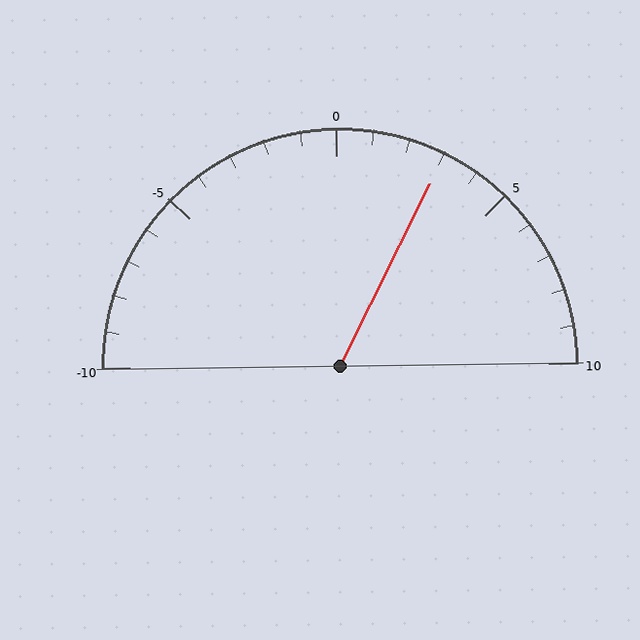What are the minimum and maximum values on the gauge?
The gauge ranges from -10 to 10.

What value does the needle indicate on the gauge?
The needle indicates approximately 3.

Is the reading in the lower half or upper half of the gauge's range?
The reading is in the upper half of the range (-10 to 10).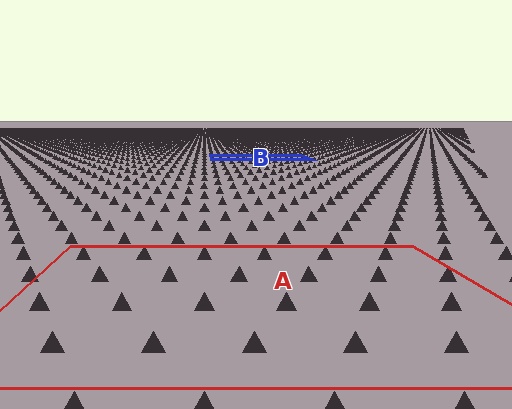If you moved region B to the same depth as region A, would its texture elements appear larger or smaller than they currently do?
They would appear larger. At a closer depth, the same texture elements are projected at a bigger on-screen size.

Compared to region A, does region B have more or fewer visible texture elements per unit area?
Region B has more texture elements per unit area — they are packed more densely because it is farther away.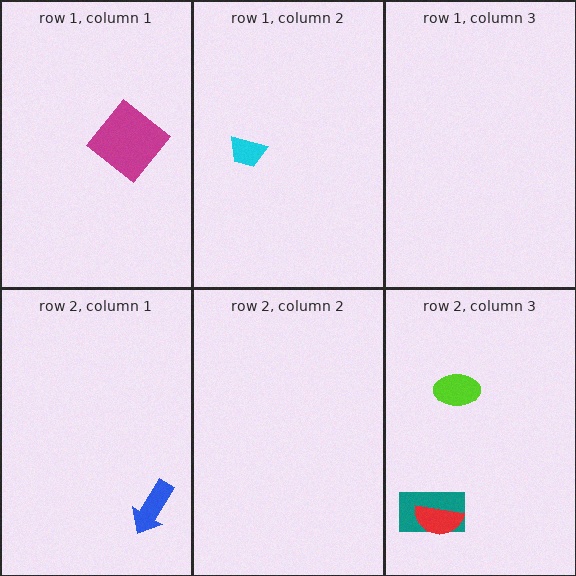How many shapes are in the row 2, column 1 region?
1.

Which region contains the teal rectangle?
The row 2, column 3 region.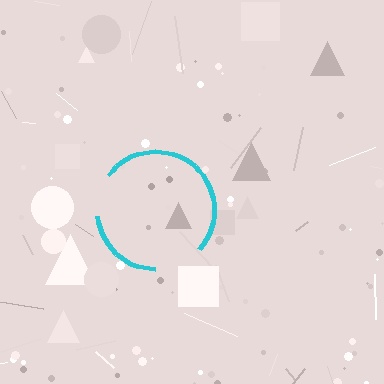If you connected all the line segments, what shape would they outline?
They would outline a circle.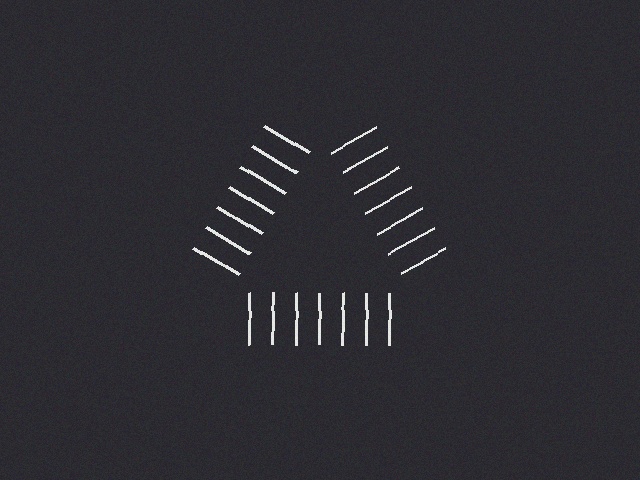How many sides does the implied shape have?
3 sides — the line-ends trace a triangle.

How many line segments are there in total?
21 — 7 along each of the 3 edges.